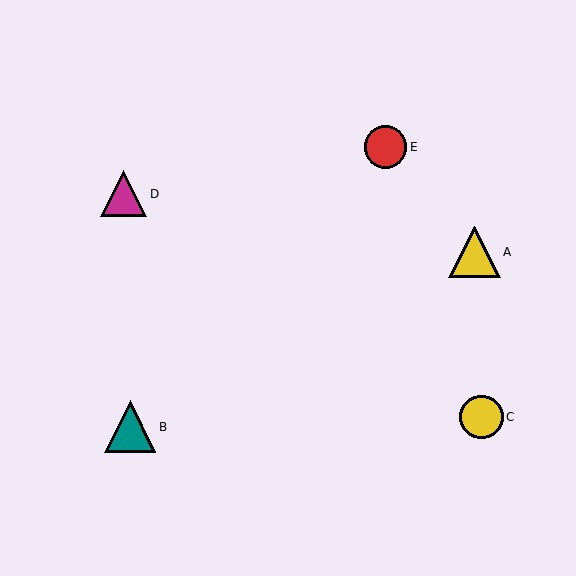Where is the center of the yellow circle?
The center of the yellow circle is at (482, 417).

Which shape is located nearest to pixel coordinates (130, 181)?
The magenta triangle (labeled D) at (124, 194) is nearest to that location.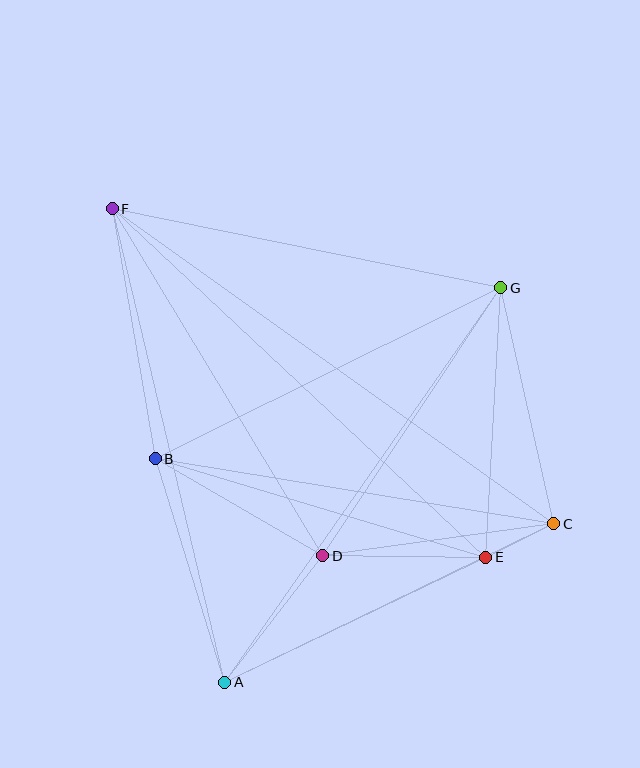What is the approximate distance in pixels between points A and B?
The distance between A and B is approximately 234 pixels.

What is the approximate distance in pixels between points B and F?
The distance between B and F is approximately 254 pixels.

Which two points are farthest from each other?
Points C and F are farthest from each other.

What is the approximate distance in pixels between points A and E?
The distance between A and E is approximately 289 pixels.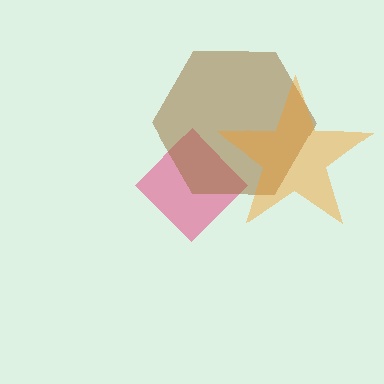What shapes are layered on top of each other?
The layered shapes are: a pink diamond, a brown hexagon, an orange star.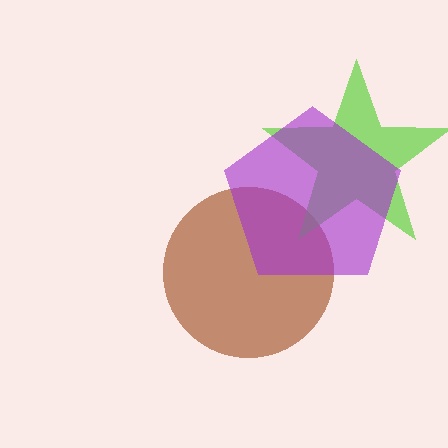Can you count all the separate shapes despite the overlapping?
Yes, there are 3 separate shapes.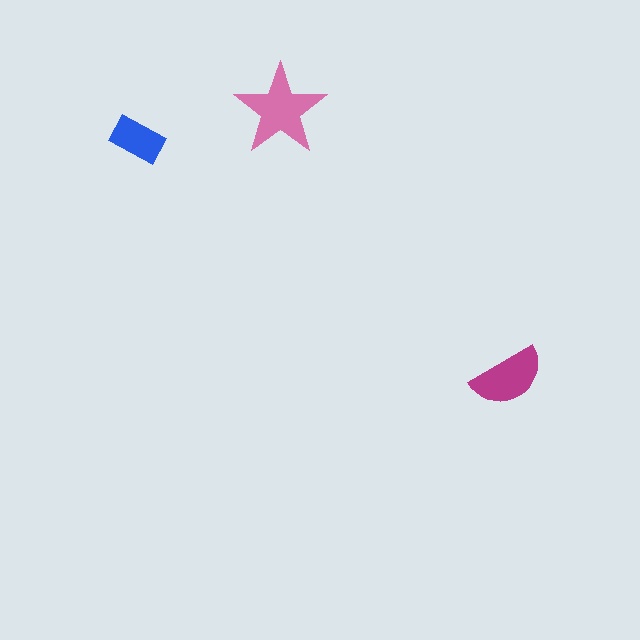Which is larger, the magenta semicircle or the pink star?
The pink star.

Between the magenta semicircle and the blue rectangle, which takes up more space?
The magenta semicircle.